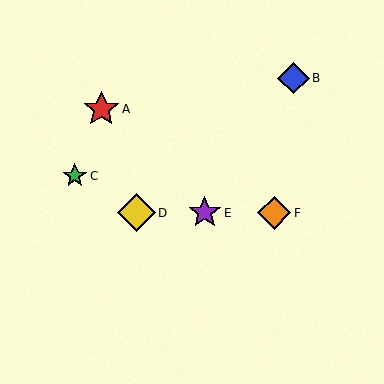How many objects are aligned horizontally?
3 objects (D, E, F) are aligned horizontally.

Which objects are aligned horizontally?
Objects D, E, F are aligned horizontally.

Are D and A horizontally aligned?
No, D is at y≈213 and A is at y≈109.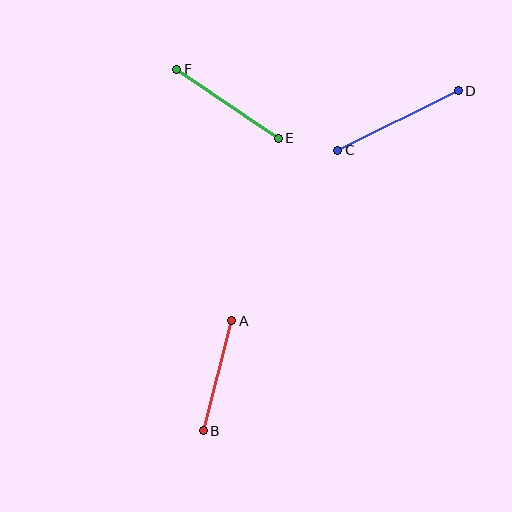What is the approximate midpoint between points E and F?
The midpoint is at approximately (228, 104) pixels.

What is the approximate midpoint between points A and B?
The midpoint is at approximately (217, 376) pixels.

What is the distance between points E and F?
The distance is approximately 123 pixels.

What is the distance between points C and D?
The distance is approximately 134 pixels.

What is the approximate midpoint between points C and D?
The midpoint is at approximately (398, 120) pixels.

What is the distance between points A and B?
The distance is approximately 114 pixels.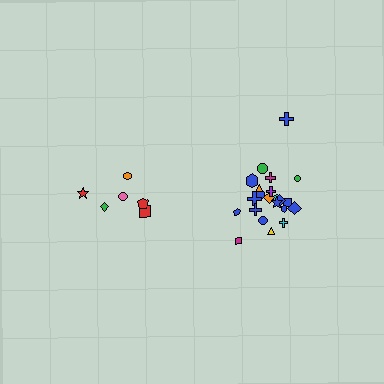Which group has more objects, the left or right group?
The right group.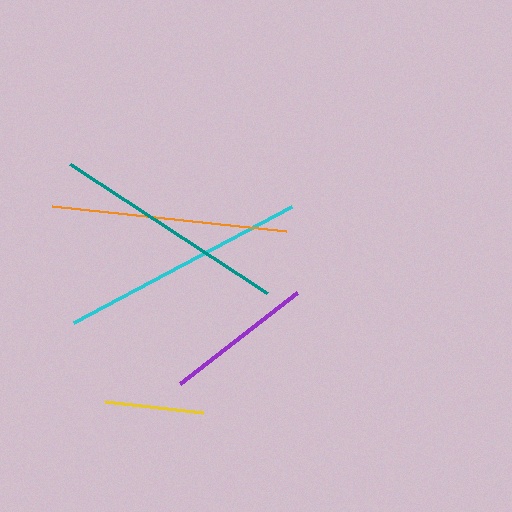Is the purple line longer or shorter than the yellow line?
The purple line is longer than the yellow line.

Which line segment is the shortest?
The yellow line is the shortest at approximately 99 pixels.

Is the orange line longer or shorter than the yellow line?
The orange line is longer than the yellow line.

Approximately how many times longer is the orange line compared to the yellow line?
The orange line is approximately 2.4 times the length of the yellow line.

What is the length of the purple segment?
The purple segment is approximately 147 pixels long.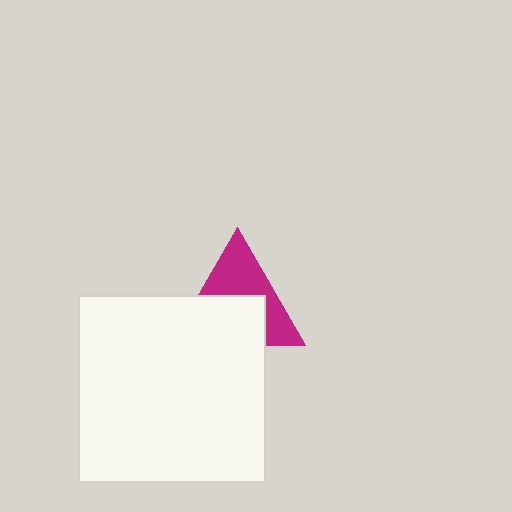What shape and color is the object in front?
The object in front is a white square.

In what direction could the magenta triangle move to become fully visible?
The magenta triangle could move up. That would shift it out from behind the white square entirely.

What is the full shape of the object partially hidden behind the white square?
The partially hidden object is a magenta triangle.